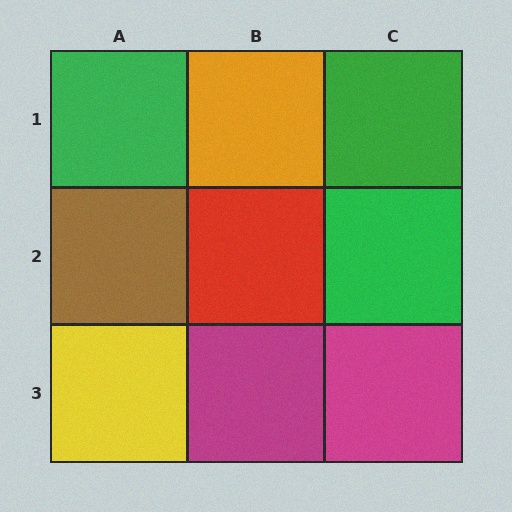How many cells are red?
1 cell is red.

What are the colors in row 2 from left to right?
Brown, red, green.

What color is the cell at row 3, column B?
Magenta.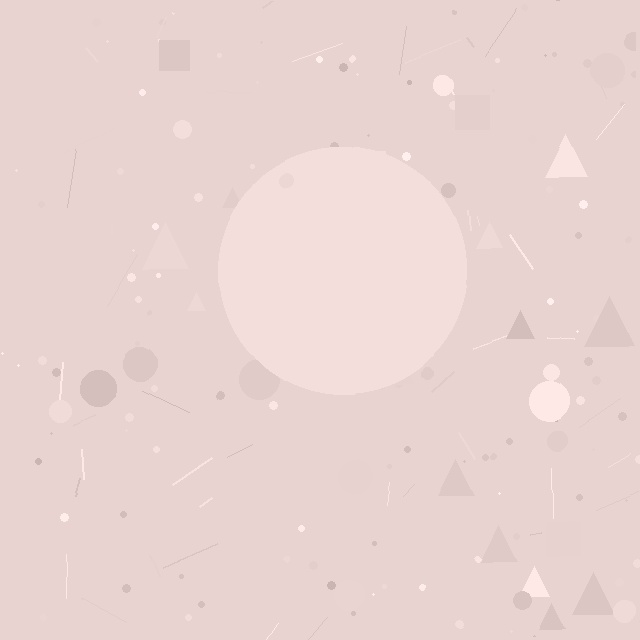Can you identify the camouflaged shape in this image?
The camouflaged shape is a circle.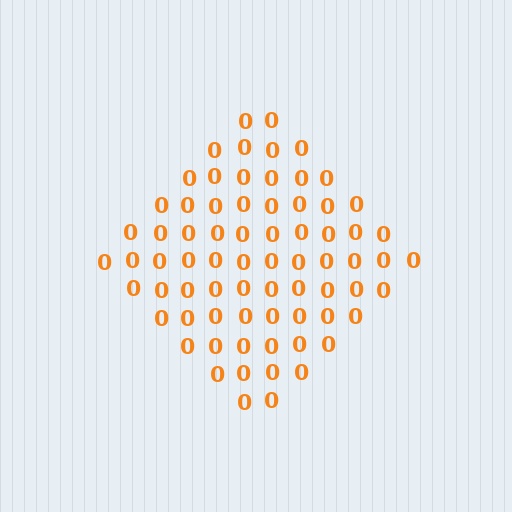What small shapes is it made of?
It is made of small digit 0's.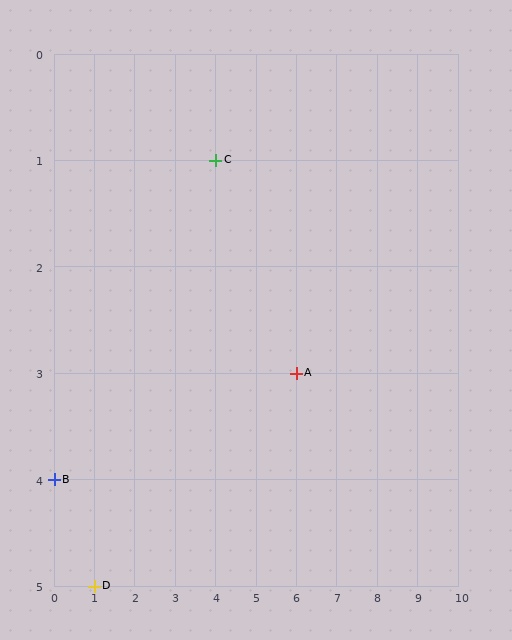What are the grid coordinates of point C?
Point C is at grid coordinates (4, 1).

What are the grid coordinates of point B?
Point B is at grid coordinates (0, 4).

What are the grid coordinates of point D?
Point D is at grid coordinates (1, 5).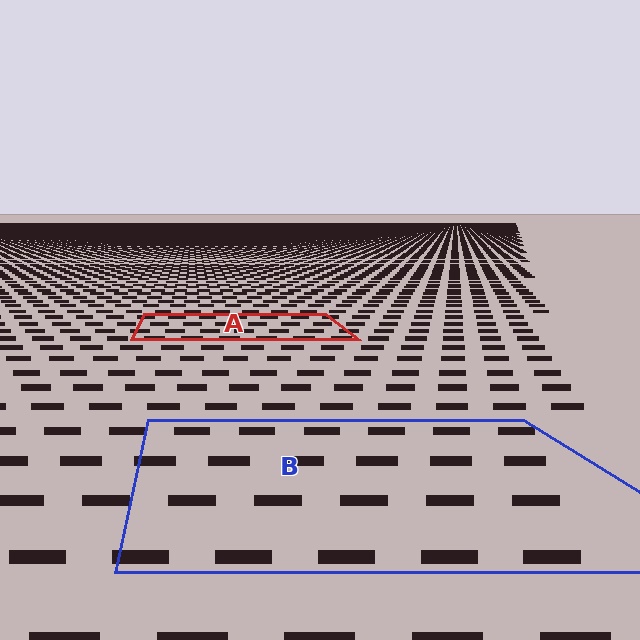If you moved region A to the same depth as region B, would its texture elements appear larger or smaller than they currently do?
They would appear larger. At a closer depth, the same texture elements are projected at a bigger on-screen size.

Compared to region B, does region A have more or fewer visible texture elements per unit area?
Region A has more texture elements per unit area — they are packed more densely because it is farther away.